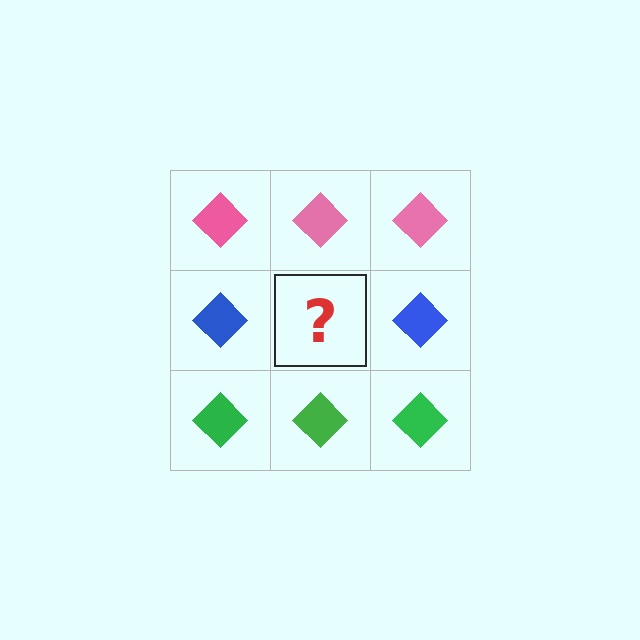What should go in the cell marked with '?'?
The missing cell should contain a blue diamond.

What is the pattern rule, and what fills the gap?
The rule is that each row has a consistent color. The gap should be filled with a blue diamond.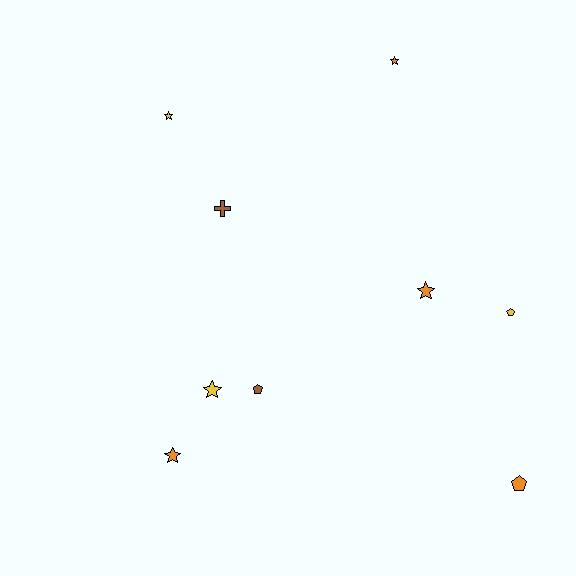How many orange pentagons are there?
There is 1 orange pentagon.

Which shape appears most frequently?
Star, with 5 objects.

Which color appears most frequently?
Orange, with 4 objects.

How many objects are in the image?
There are 9 objects.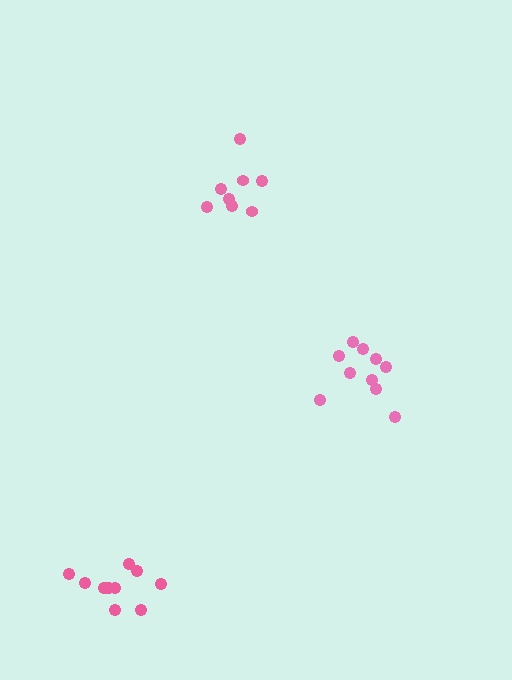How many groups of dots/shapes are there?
There are 3 groups.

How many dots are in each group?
Group 1: 8 dots, Group 2: 10 dots, Group 3: 10 dots (28 total).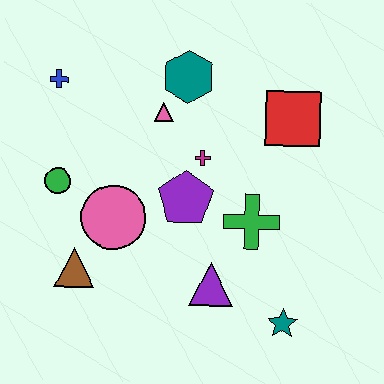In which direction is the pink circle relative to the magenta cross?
The pink circle is to the left of the magenta cross.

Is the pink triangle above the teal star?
Yes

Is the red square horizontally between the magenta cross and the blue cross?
No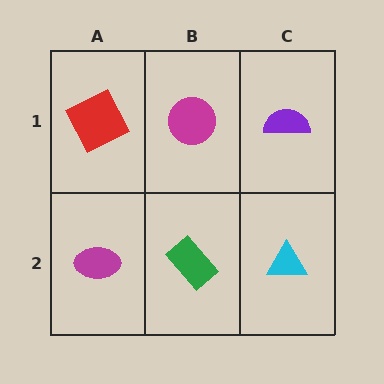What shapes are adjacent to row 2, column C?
A purple semicircle (row 1, column C), a green rectangle (row 2, column B).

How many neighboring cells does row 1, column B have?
3.